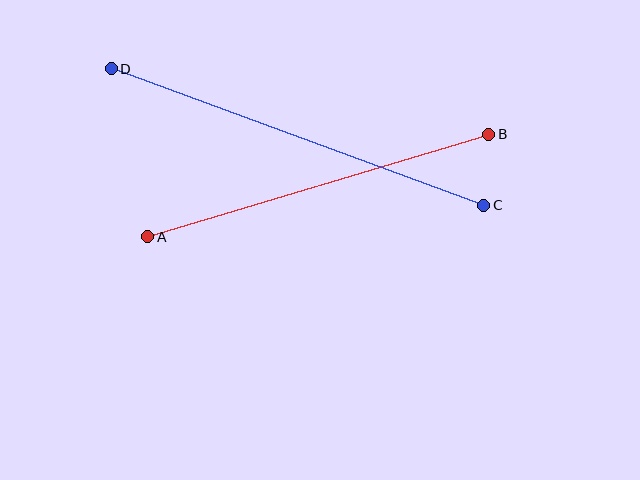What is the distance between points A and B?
The distance is approximately 356 pixels.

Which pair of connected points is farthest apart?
Points C and D are farthest apart.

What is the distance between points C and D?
The distance is approximately 397 pixels.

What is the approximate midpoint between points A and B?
The midpoint is at approximately (318, 185) pixels.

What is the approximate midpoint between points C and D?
The midpoint is at approximately (297, 137) pixels.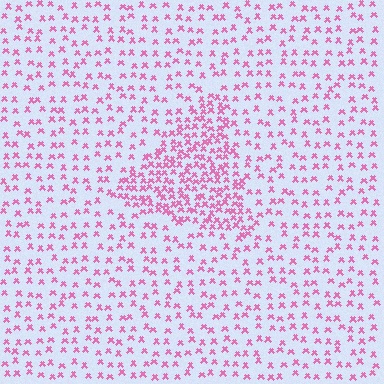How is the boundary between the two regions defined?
The boundary is defined by a change in element density (approximately 2.2x ratio). All elements are the same color, size, and shape.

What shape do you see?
I see a triangle.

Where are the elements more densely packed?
The elements are more densely packed inside the triangle boundary.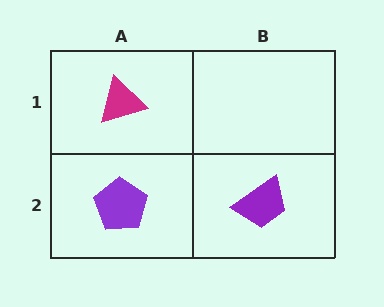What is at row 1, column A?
A magenta triangle.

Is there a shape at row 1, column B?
No, that cell is empty.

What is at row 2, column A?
A purple pentagon.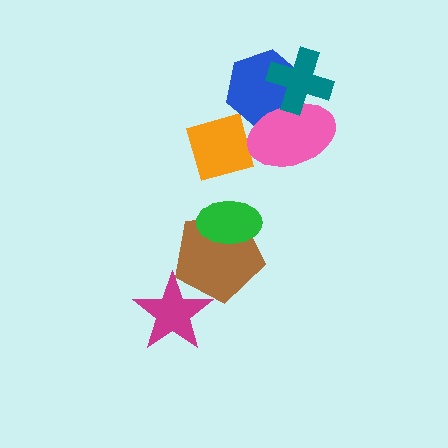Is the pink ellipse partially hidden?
Yes, it is partially covered by another shape.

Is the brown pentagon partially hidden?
Yes, it is partially covered by another shape.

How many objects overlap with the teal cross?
2 objects overlap with the teal cross.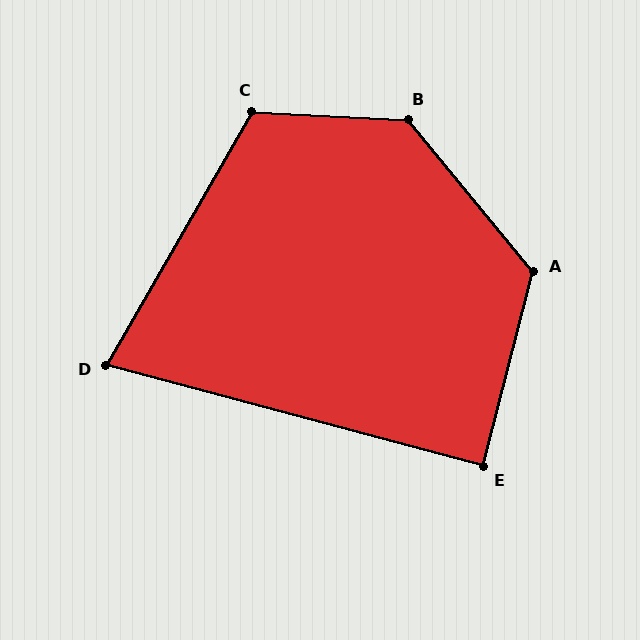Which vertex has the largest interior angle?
B, at approximately 132 degrees.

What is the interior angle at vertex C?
Approximately 117 degrees (obtuse).